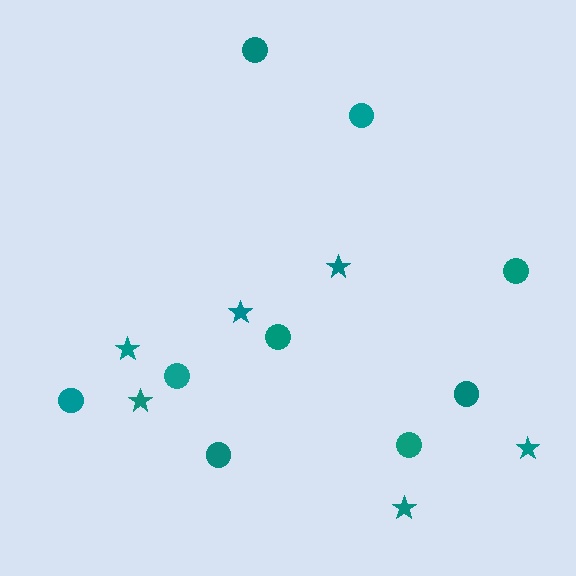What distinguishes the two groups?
There are 2 groups: one group of circles (9) and one group of stars (6).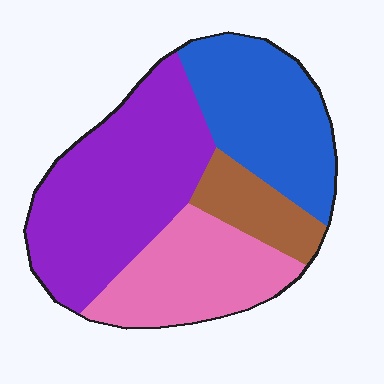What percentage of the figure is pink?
Pink covers 23% of the figure.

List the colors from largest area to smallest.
From largest to smallest: purple, blue, pink, brown.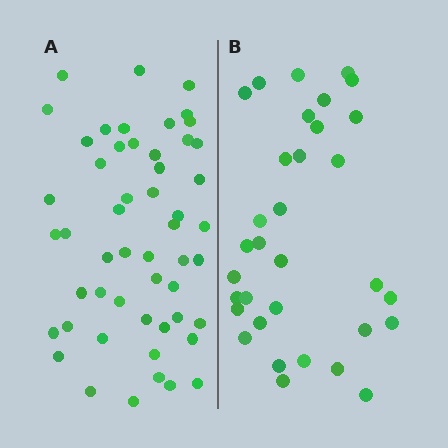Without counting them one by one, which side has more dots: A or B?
Region A (the left region) has more dots.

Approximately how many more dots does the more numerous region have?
Region A has approximately 20 more dots than region B.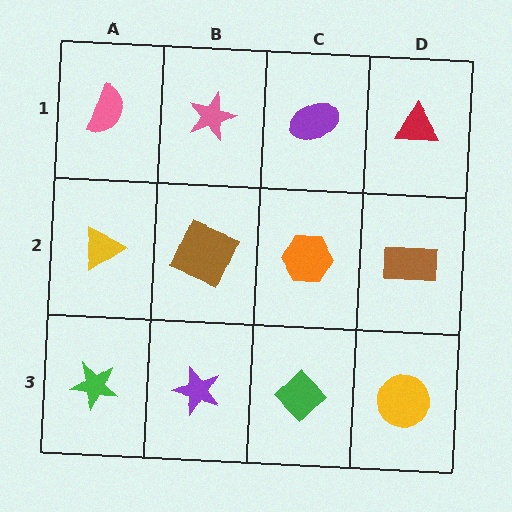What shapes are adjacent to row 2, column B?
A pink star (row 1, column B), a purple star (row 3, column B), a yellow triangle (row 2, column A), an orange hexagon (row 2, column C).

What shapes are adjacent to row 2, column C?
A purple ellipse (row 1, column C), a green diamond (row 3, column C), a brown square (row 2, column B), a brown rectangle (row 2, column D).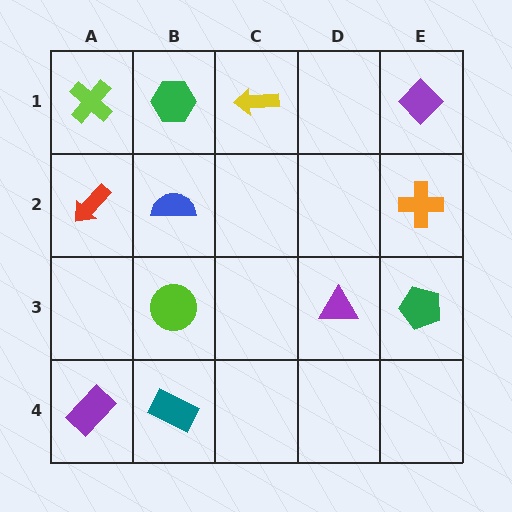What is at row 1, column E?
A purple diamond.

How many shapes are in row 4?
2 shapes.